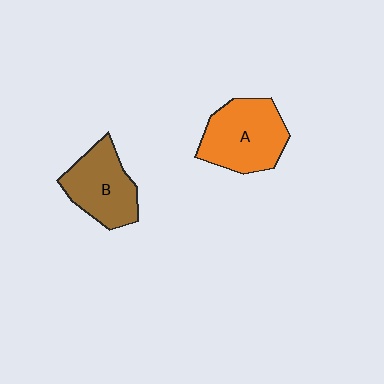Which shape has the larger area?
Shape A (orange).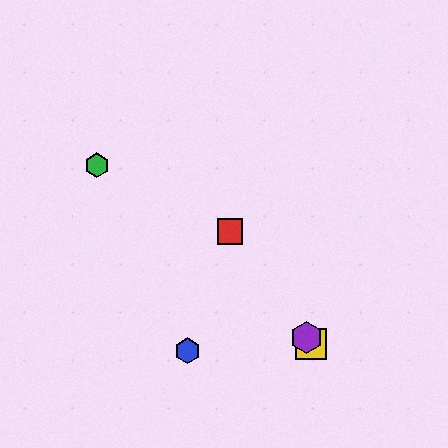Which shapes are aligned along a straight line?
The red square, the yellow square, the purple hexagon are aligned along a straight line.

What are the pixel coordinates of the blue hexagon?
The blue hexagon is at (187, 351).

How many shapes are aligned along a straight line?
3 shapes (the red square, the yellow square, the purple hexagon) are aligned along a straight line.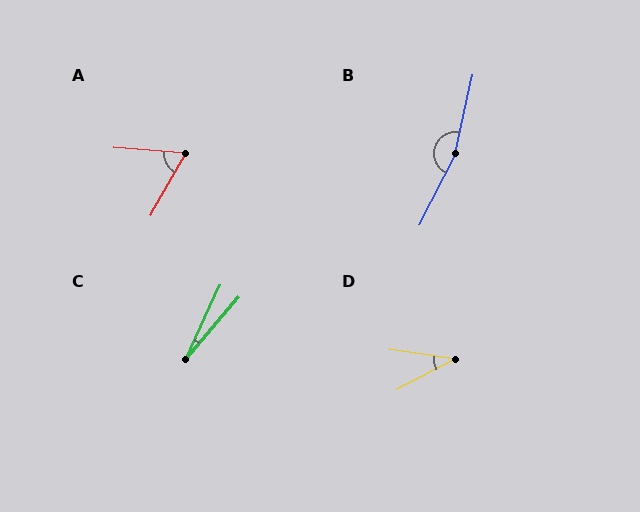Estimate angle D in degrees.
Approximately 36 degrees.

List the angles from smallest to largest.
C (16°), D (36°), A (65°), B (166°).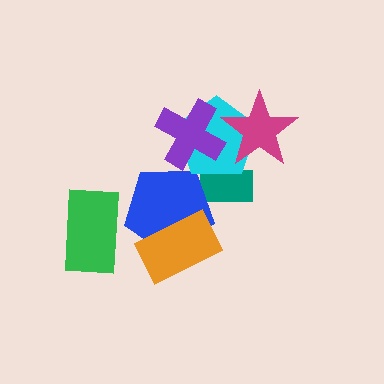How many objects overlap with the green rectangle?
0 objects overlap with the green rectangle.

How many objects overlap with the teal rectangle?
2 objects overlap with the teal rectangle.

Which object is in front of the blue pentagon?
The orange rectangle is in front of the blue pentagon.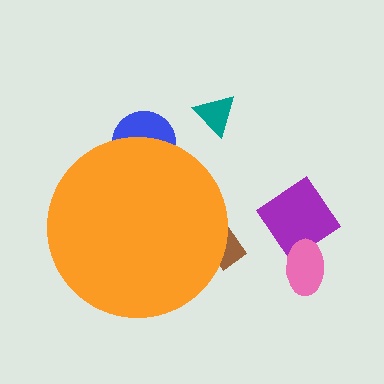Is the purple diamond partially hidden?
No, the purple diamond is fully visible.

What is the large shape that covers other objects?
An orange circle.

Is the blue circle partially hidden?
Yes, the blue circle is partially hidden behind the orange circle.